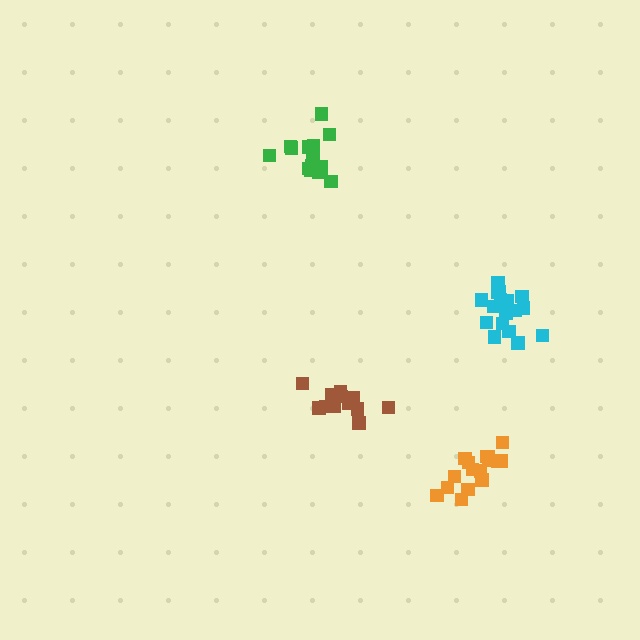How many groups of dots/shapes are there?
There are 4 groups.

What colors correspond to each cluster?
The clusters are colored: green, cyan, brown, orange.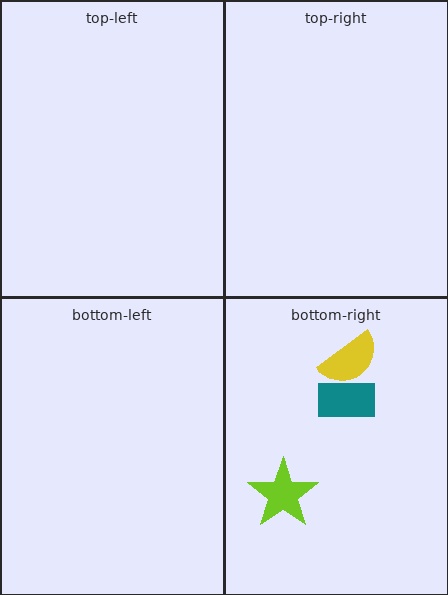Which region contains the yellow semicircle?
The bottom-right region.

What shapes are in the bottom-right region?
The teal rectangle, the lime star, the yellow semicircle.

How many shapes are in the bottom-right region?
3.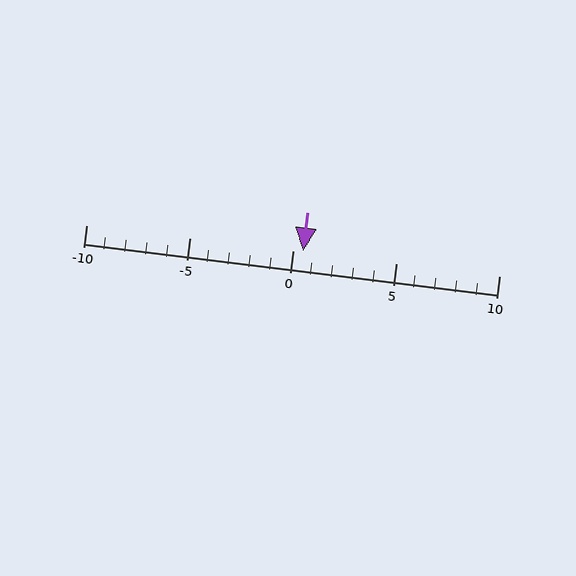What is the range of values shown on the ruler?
The ruler shows values from -10 to 10.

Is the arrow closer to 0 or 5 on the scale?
The arrow is closer to 0.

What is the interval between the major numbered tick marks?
The major tick marks are spaced 5 units apart.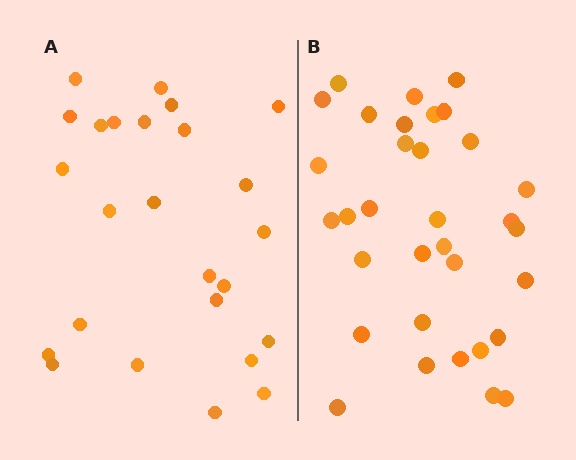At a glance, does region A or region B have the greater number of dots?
Region B (the right region) has more dots.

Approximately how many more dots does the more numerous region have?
Region B has roughly 8 or so more dots than region A.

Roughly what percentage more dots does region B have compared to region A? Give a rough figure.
About 30% more.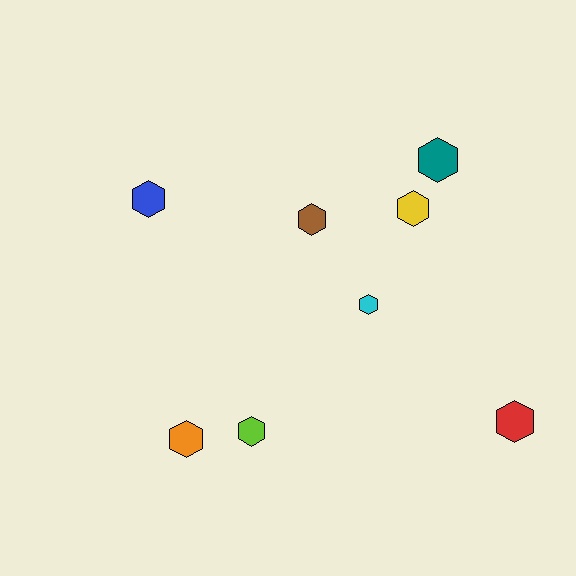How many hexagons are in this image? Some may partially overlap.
There are 8 hexagons.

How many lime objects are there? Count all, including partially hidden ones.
There is 1 lime object.